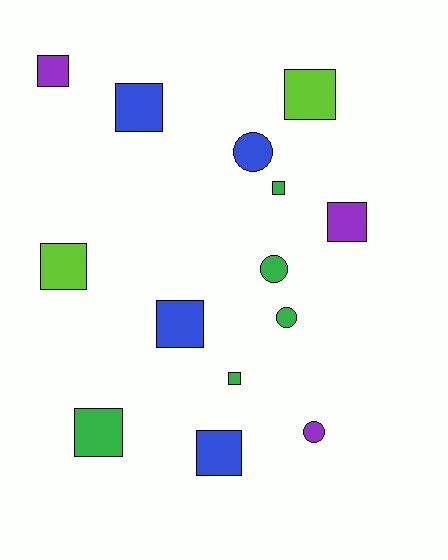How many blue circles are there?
There is 1 blue circle.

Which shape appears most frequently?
Square, with 10 objects.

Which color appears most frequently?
Green, with 5 objects.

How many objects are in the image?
There are 14 objects.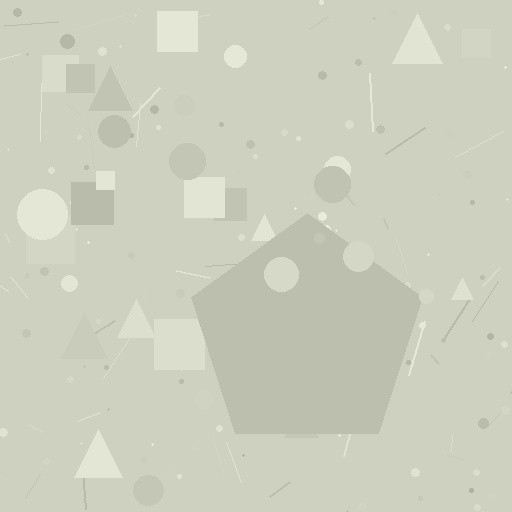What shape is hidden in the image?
A pentagon is hidden in the image.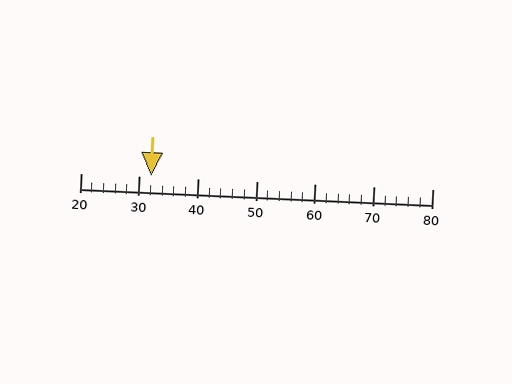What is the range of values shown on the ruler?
The ruler shows values from 20 to 80.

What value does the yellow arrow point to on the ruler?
The yellow arrow points to approximately 32.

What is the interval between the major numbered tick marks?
The major tick marks are spaced 10 units apart.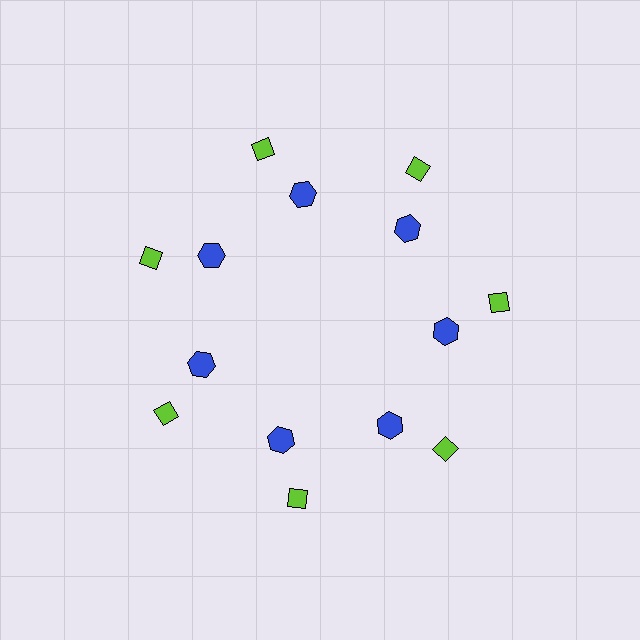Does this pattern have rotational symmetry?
Yes, this pattern has 7-fold rotational symmetry. It looks the same after rotating 51 degrees around the center.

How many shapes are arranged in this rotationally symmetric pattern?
There are 14 shapes, arranged in 7 groups of 2.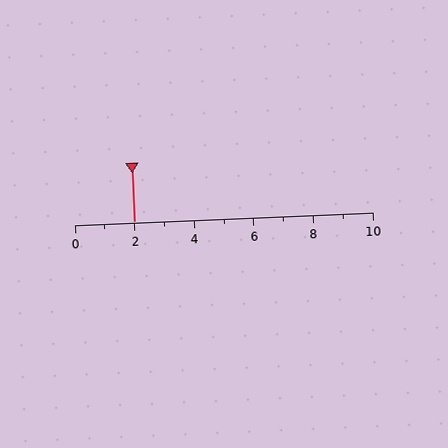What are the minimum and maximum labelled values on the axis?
The axis runs from 0 to 10.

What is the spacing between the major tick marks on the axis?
The major ticks are spaced 2 apart.